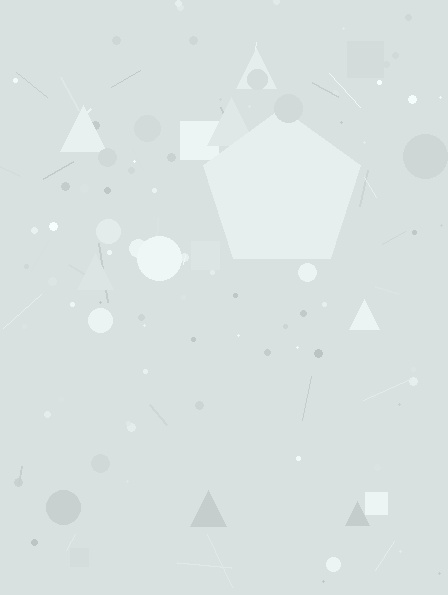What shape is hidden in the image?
A pentagon is hidden in the image.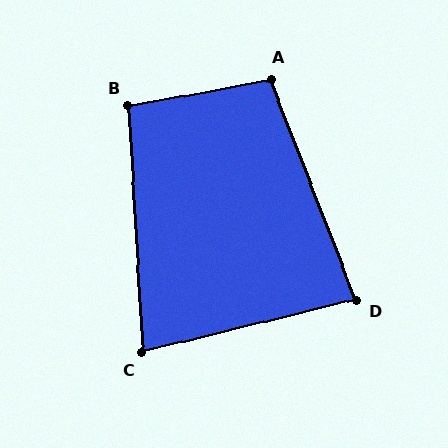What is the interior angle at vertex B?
Approximately 97 degrees (obtuse).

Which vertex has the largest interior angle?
A, at approximately 100 degrees.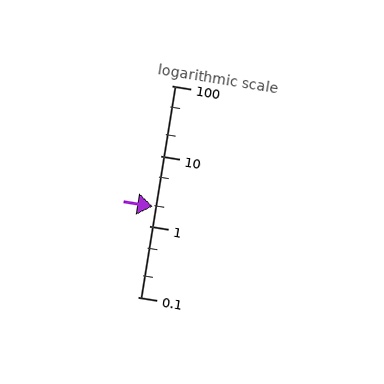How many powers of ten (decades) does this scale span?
The scale spans 3 decades, from 0.1 to 100.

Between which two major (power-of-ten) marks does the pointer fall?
The pointer is between 1 and 10.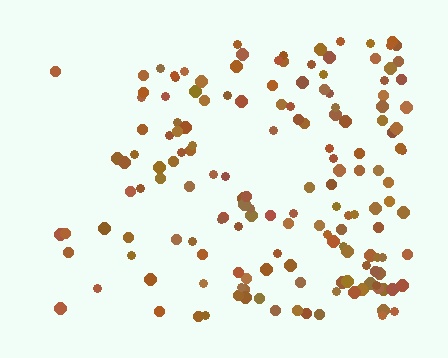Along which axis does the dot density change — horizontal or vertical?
Horizontal.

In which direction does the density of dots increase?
From left to right, with the right side densest.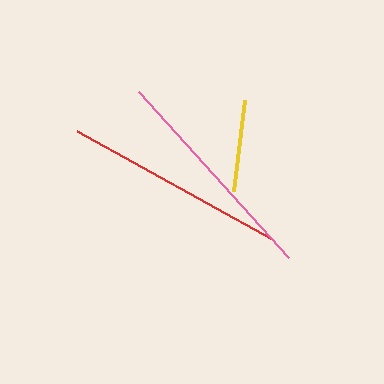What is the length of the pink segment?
The pink segment is approximately 224 pixels long.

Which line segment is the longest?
The pink line is the longest at approximately 224 pixels.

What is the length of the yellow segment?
The yellow segment is approximately 91 pixels long.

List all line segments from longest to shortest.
From longest to shortest: pink, red, yellow.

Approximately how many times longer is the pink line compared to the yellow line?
The pink line is approximately 2.5 times the length of the yellow line.